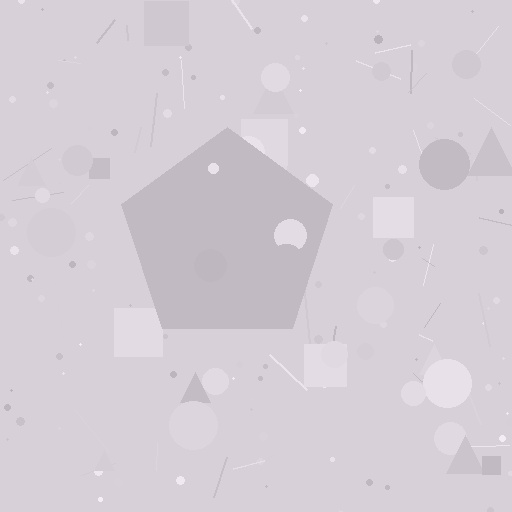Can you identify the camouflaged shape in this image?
The camouflaged shape is a pentagon.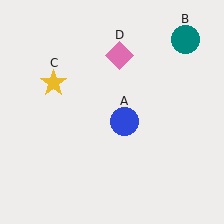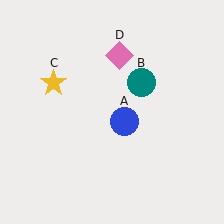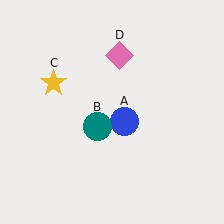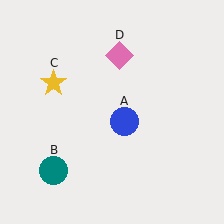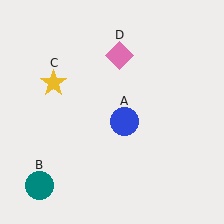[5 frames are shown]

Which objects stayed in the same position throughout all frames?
Blue circle (object A) and yellow star (object C) and pink diamond (object D) remained stationary.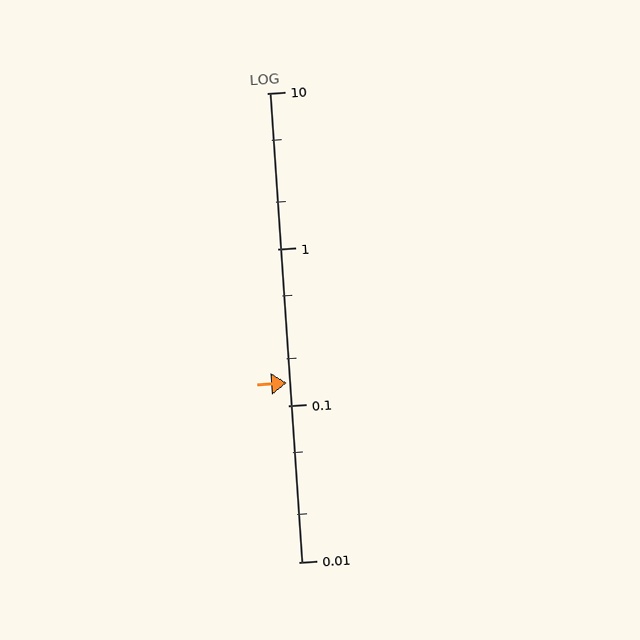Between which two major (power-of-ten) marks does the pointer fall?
The pointer is between 0.1 and 1.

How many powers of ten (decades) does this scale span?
The scale spans 3 decades, from 0.01 to 10.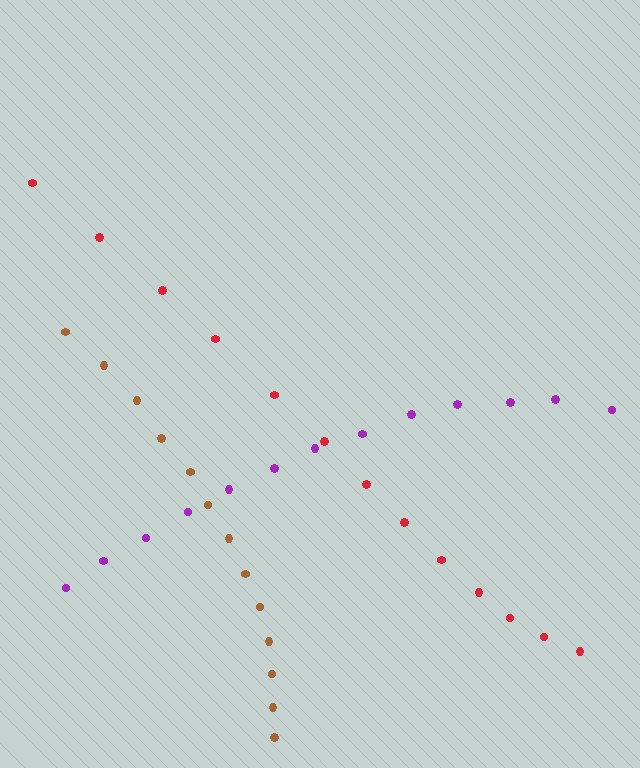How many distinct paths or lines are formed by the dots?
There are 3 distinct paths.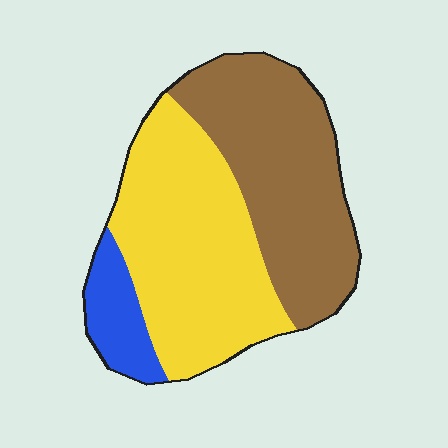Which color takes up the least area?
Blue, at roughly 10%.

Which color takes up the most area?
Yellow, at roughly 45%.